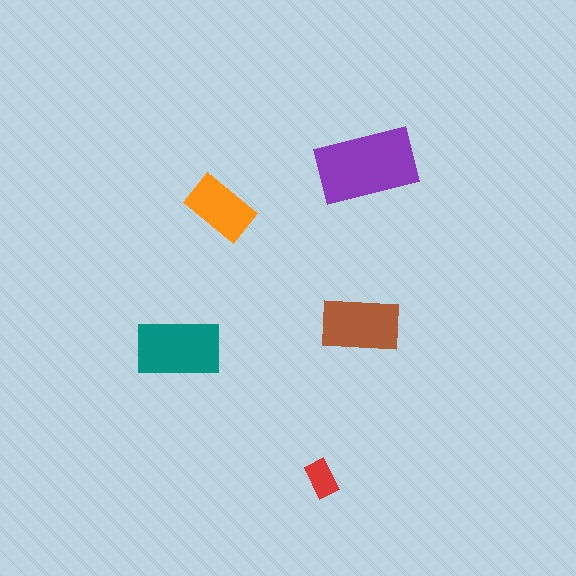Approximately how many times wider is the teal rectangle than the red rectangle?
About 2 times wider.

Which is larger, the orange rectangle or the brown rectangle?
The brown one.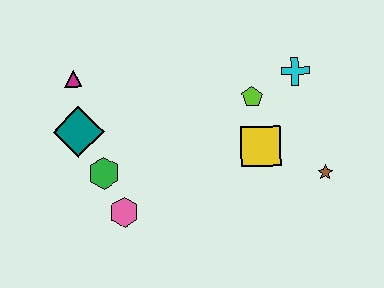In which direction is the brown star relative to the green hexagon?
The brown star is to the right of the green hexagon.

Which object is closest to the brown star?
The yellow square is closest to the brown star.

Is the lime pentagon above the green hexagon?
Yes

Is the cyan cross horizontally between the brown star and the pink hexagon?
Yes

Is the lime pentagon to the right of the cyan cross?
No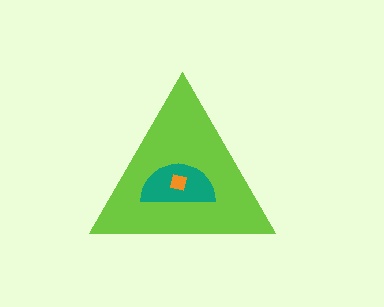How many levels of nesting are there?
3.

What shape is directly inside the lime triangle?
The teal semicircle.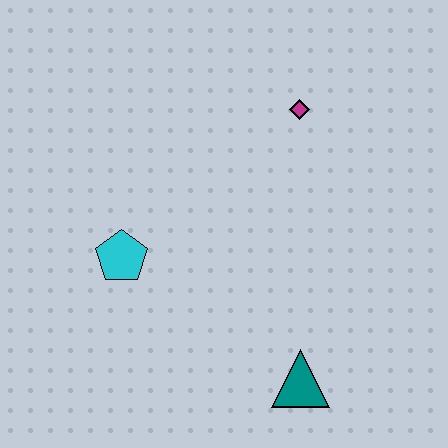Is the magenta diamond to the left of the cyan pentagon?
No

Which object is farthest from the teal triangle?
The magenta diamond is farthest from the teal triangle.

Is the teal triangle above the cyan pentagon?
No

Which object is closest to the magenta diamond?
The cyan pentagon is closest to the magenta diamond.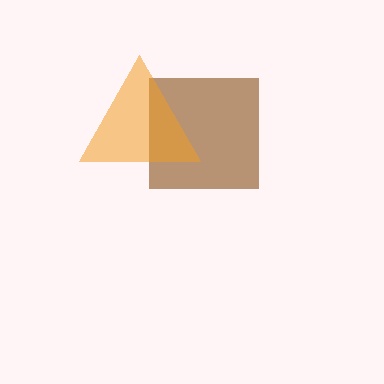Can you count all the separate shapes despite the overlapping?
Yes, there are 2 separate shapes.